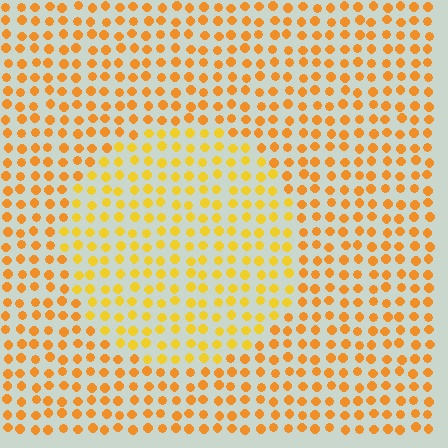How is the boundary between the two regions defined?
The boundary is defined purely by a slight shift in hue (about 19 degrees). Spacing, size, and orientation are identical on both sides.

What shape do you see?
I see a circle.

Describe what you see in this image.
The image is filled with small orange elements in a uniform arrangement. A circle-shaped region is visible where the elements are tinted to a slightly different hue, forming a subtle color boundary.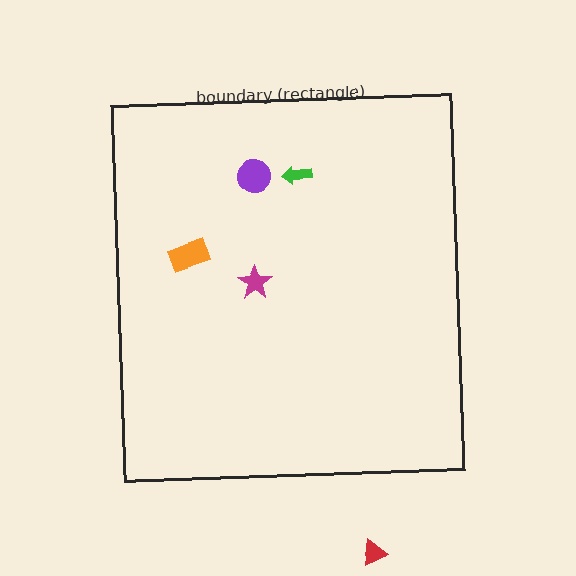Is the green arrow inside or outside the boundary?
Inside.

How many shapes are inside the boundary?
4 inside, 1 outside.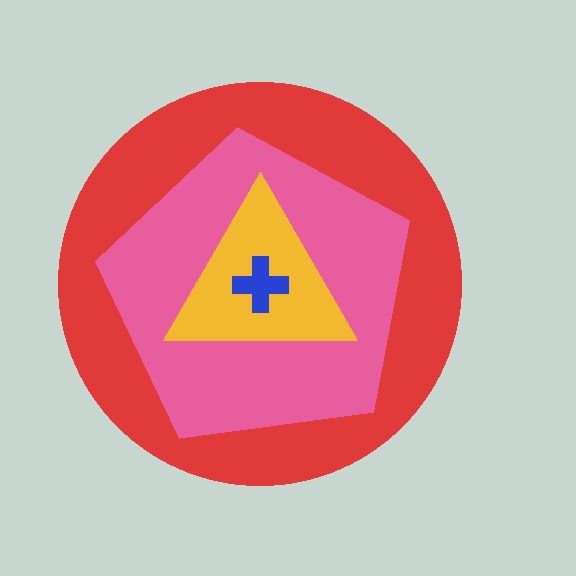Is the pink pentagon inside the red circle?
Yes.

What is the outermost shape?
The red circle.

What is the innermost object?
The blue cross.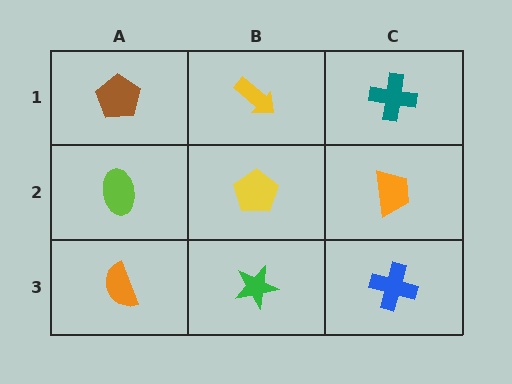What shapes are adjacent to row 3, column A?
A lime ellipse (row 2, column A), a green star (row 3, column B).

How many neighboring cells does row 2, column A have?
3.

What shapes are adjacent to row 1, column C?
An orange trapezoid (row 2, column C), a yellow arrow (row 1, column B).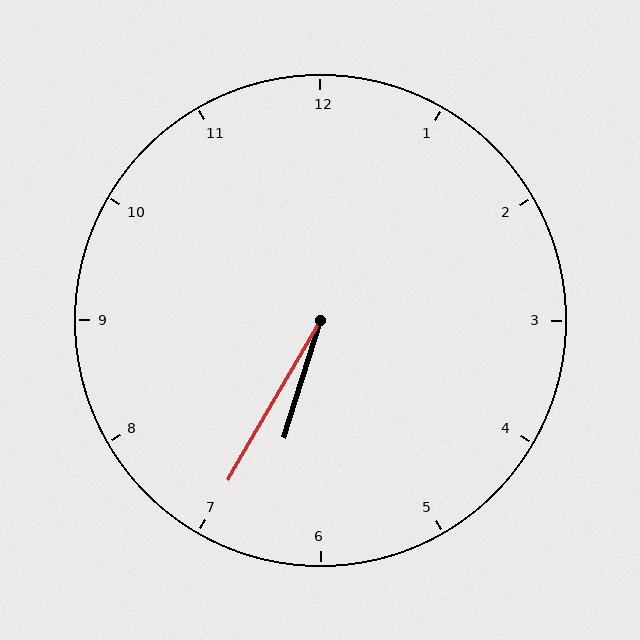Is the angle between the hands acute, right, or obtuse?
It is acute.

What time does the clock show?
6:35.